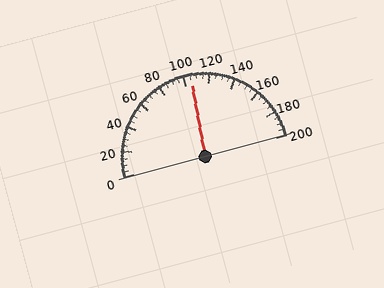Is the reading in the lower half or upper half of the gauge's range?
The reading is in the upper half of the range (0 to 200).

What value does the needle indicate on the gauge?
The needle indicates approximately 105.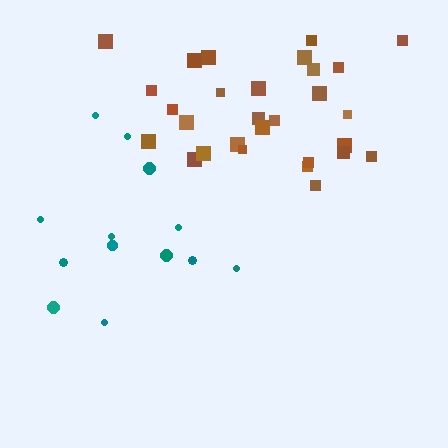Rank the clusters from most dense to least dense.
brown, teal.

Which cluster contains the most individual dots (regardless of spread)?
Brown (29).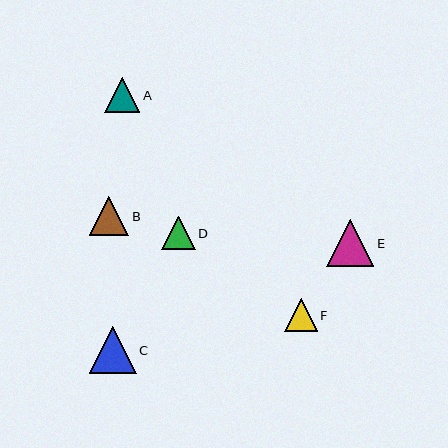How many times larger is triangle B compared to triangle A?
Triangle B is approximately 1.1 times the size of triangle A.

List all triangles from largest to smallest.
From largest to smallest: C, E, B, A, D, F.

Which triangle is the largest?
Triangle C is the largest with a size of approximately 47 pixels.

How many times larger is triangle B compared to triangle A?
Triangle B is approximately 1.1 times the size of triangle A.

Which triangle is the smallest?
Triangle F is the smallest with a size of approximately 32 pixels.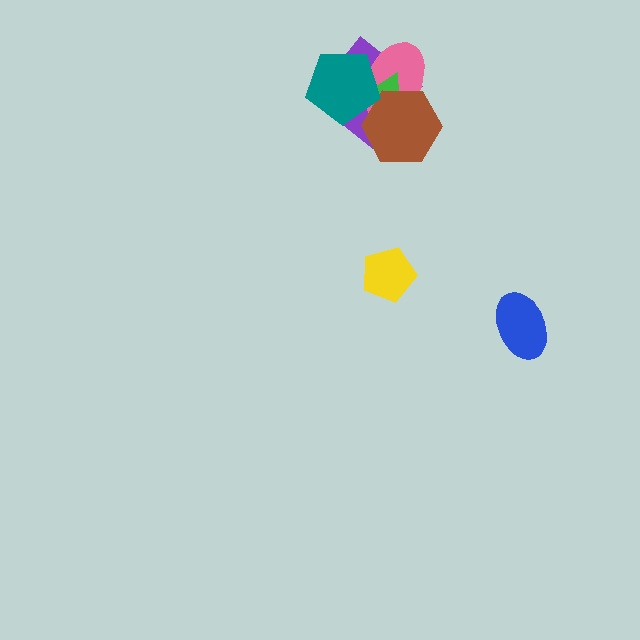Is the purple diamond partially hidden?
Yes, it is partially covered by another shape.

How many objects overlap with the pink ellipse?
4 objects overlap with the pink ellipse.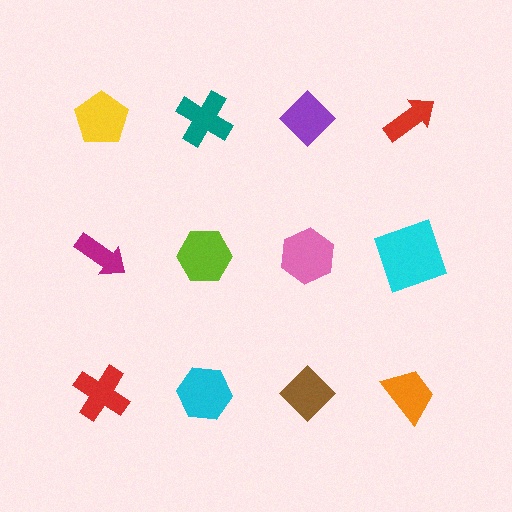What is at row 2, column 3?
A pink hexagon.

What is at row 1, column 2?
A teal cross.